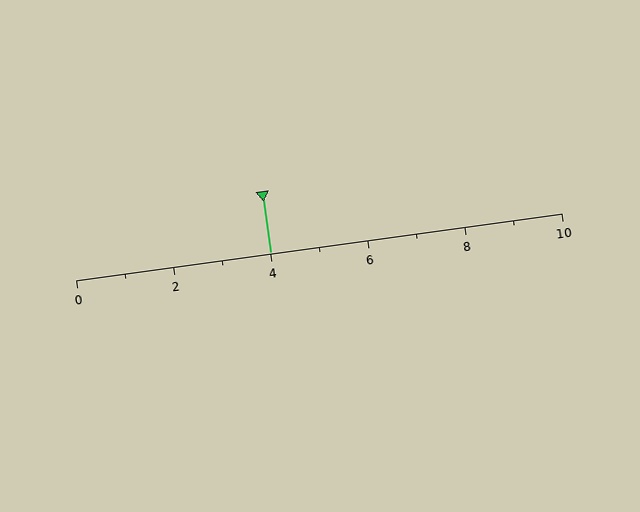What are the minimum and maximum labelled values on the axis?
The axis runs from 0 to 10.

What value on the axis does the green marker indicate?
The marker indicates approximately 4.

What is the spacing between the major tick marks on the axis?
The major ticks are spaced 2 apart.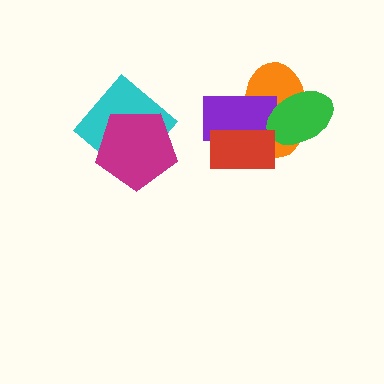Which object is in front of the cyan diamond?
The magenta pentagon is in front of the cyan diamond.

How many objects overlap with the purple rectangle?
3 objects overlap with the purple rectangle.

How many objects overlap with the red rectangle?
2 objects overlap with the red rectangle.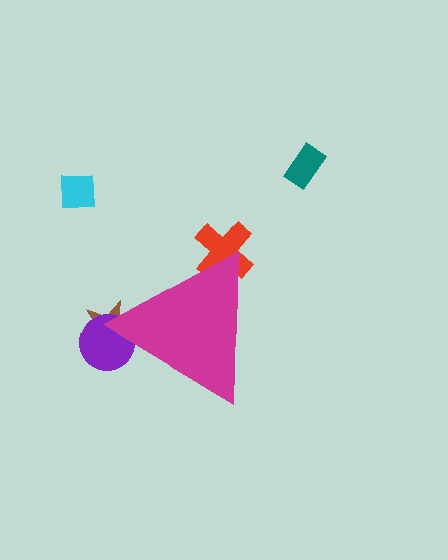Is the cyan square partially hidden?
No, the cyan square is fully visible.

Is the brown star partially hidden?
Yes, the brown star is partially hidden behind the magenta triangle.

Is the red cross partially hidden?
Yes, the red cross is partially hidden behind the magenta triangle.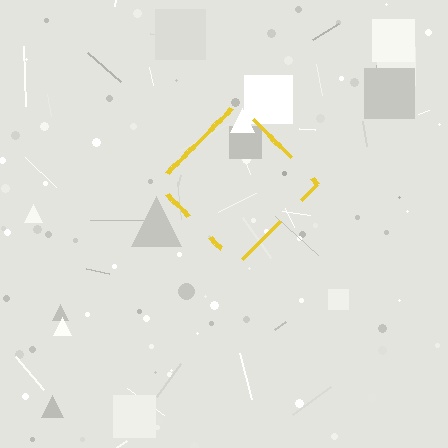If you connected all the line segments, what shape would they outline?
They would outline a diamond.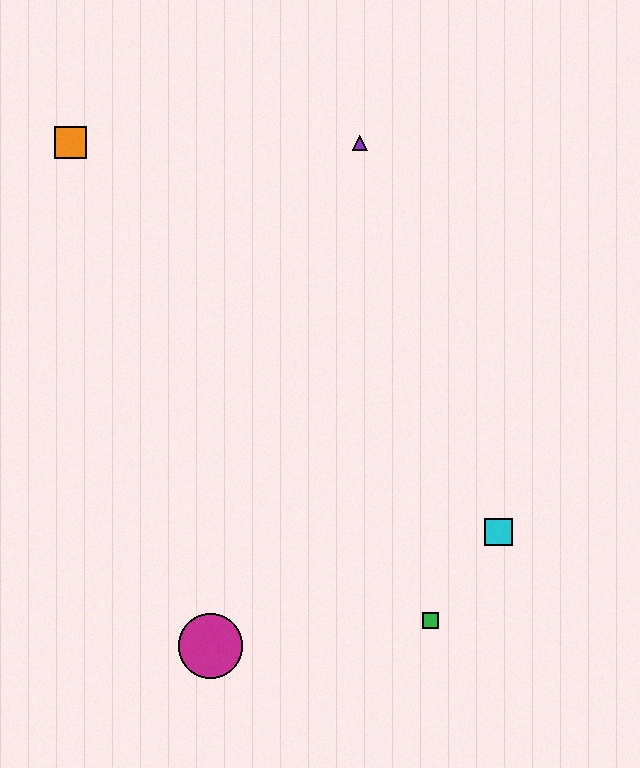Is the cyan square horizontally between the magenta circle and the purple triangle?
No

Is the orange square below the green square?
No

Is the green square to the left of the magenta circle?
No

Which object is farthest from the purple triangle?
The magenta circle is farthest from the purple triangle.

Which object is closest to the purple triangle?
The orange square is closest to the purple triangle.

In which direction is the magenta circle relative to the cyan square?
The magenta circle is to the left of the cyan square.